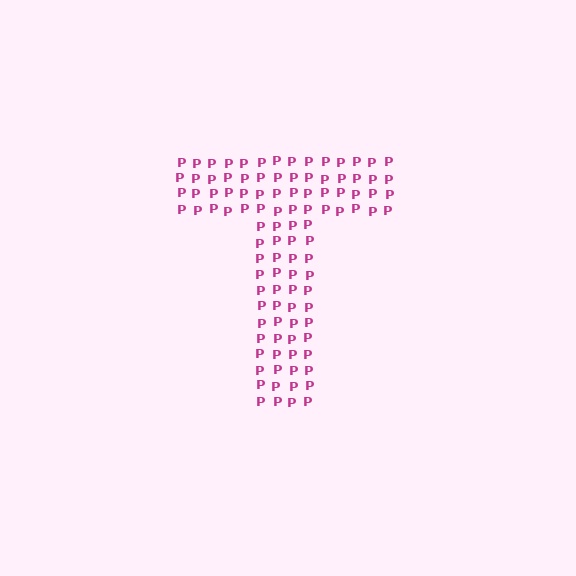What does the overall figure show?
The overall figure shows the letter T.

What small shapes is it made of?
It is made of small letter P's.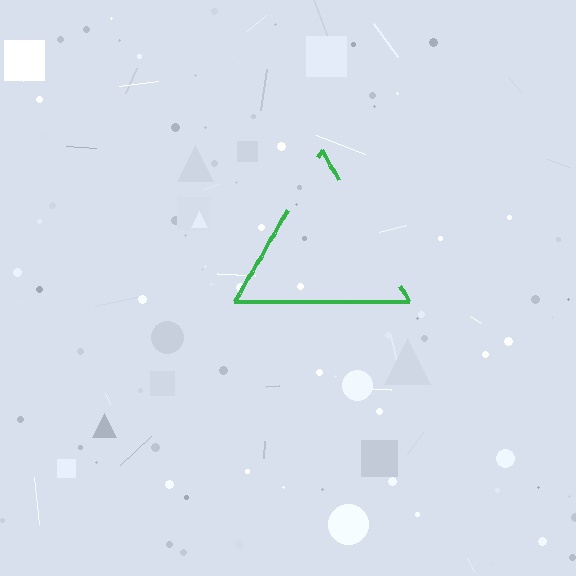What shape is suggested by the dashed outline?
The dashed outline suggests a triangle.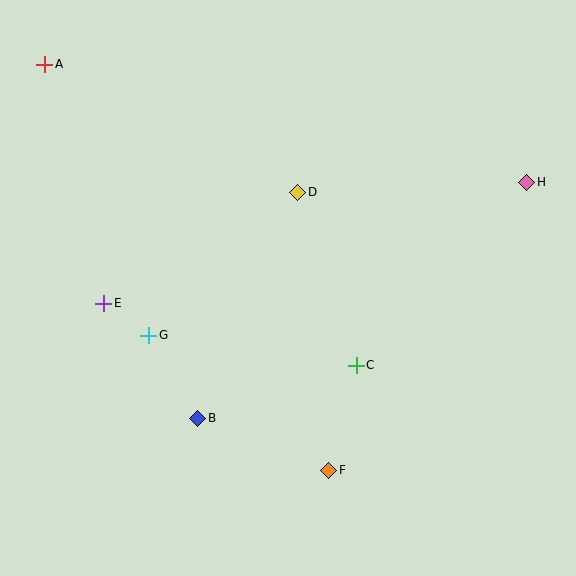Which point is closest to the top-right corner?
Point H is closest to the top-right corner.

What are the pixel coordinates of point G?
Point G is at (149, 335).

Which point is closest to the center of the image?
Point D at (298, 192) is closest to the center.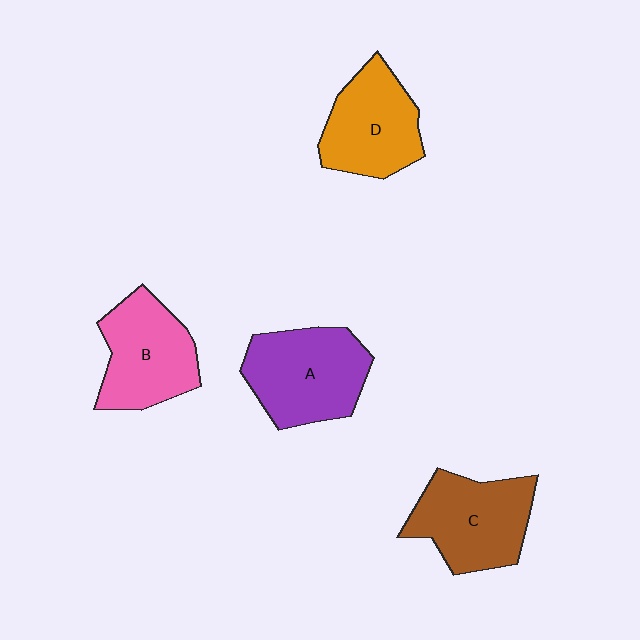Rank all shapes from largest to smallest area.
From largest to smallest: A (purple), C (brown), B (pink), D (orange).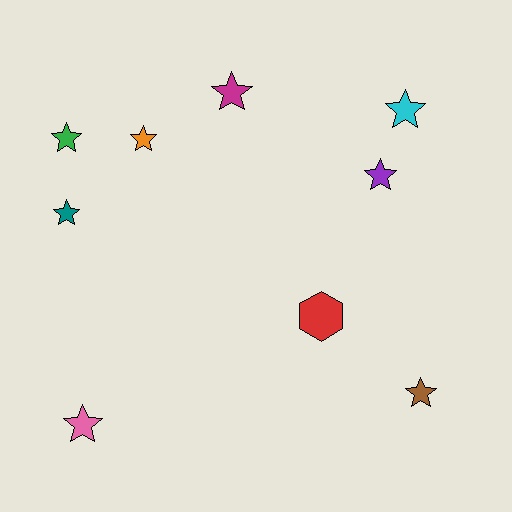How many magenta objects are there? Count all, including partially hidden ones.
There is 1 magenta object.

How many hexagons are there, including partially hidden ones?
There is 1 hexagon.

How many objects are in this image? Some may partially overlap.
There are 9 objects.